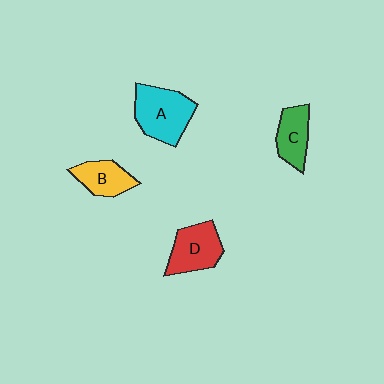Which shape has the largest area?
Shape A (cyan).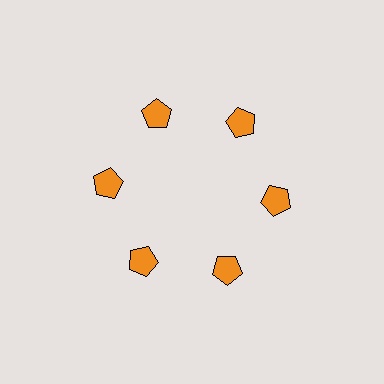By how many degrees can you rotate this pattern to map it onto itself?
The pattern maps onto itself every 60 degrees of rotation.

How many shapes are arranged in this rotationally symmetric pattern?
There are 6 shapes, arranged in 6 groups of 1.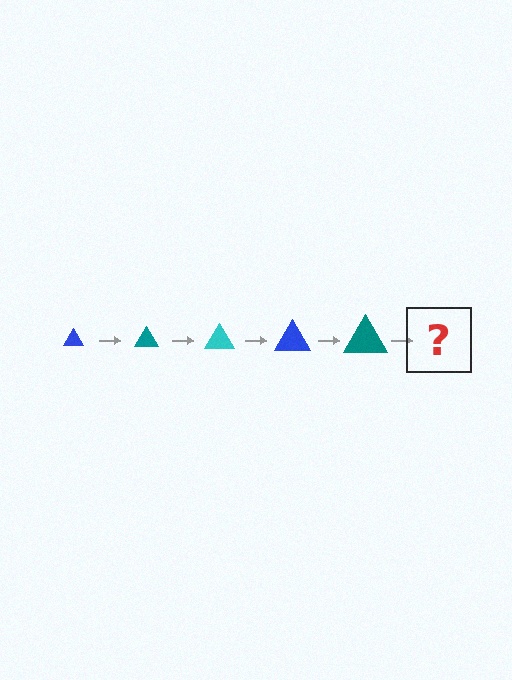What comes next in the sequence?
The next element should be a cyan triangle, larger than the previous one.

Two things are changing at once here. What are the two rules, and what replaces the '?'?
The two rules are that the triangle grows larger each step and the color cycles through blue, teal, and cyan. The '?' should be a cyan triangle, larger than the previous one.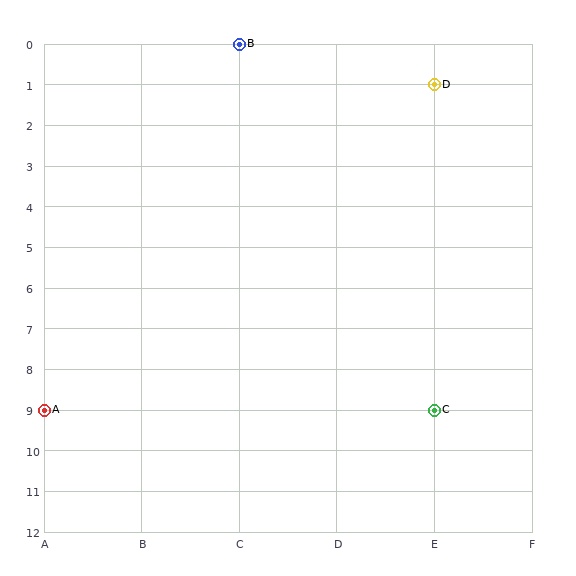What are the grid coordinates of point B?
Point B is at grid coordinates (C, 0).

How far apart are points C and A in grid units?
Points C and A are 4 columns apart.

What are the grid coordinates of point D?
Point D is at grid coordinates (E, 1).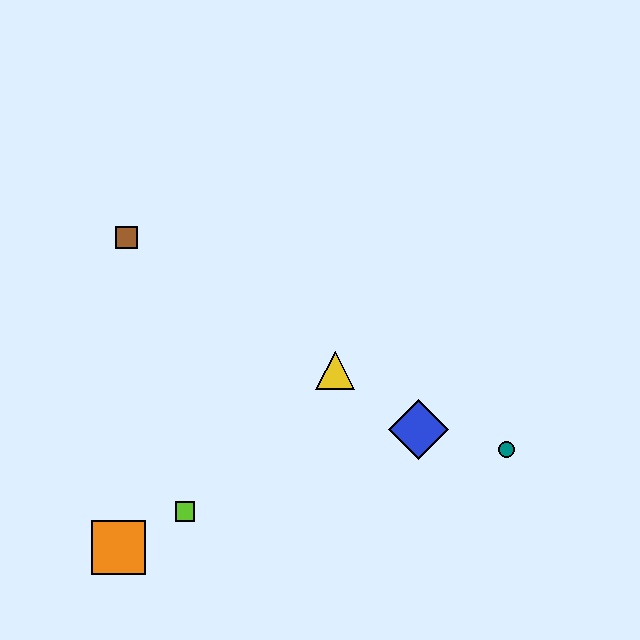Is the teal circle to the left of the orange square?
No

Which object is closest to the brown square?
The yellow triangle is closest to the brown square.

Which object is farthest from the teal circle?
The brown square is farthest from the teal circle.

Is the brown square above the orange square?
Yes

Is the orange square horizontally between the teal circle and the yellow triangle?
No